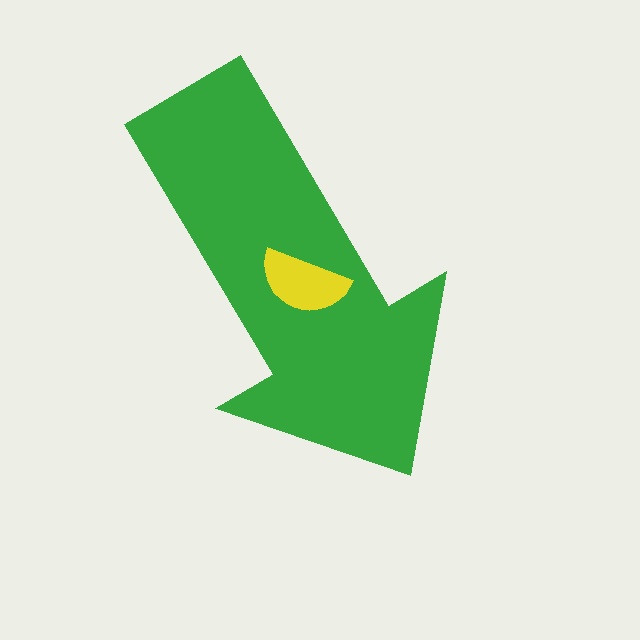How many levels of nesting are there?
2.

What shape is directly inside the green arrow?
The yellow semicircle.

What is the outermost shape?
The green arrow.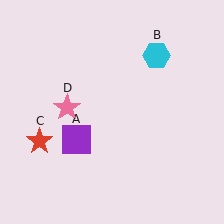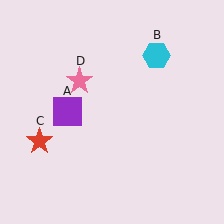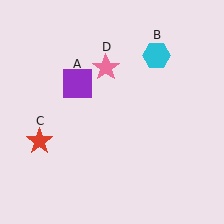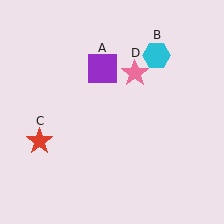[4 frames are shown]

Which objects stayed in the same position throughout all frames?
Cyan hexagon (object B) and red star (object C) remained stationary.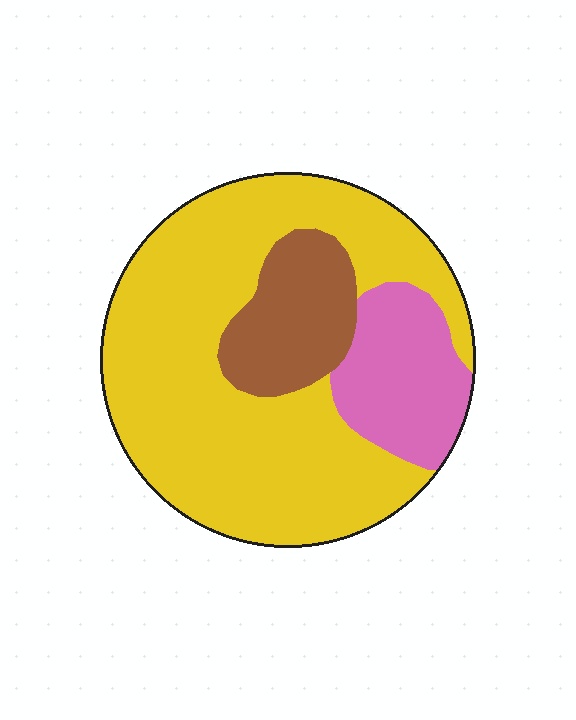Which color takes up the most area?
Yellow, at roughly 70%.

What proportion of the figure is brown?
Brown takes up less than a sixth of the figure.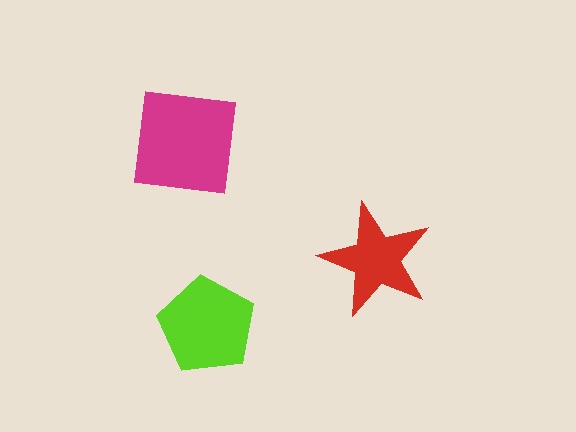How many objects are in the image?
There are 3 objects in the image.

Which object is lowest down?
The lime pentagon is bottommost.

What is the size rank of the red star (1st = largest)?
3rd.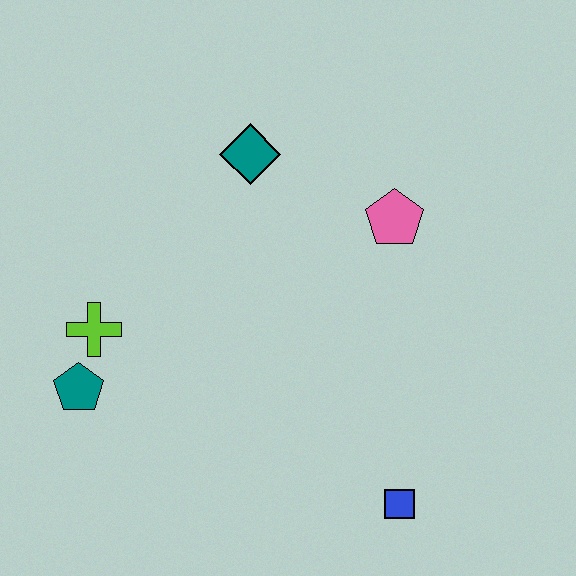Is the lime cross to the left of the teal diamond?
Yes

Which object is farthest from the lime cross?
The blue square is farthest from the lime cross.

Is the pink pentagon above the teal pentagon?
Yes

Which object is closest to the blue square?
The pink pentagon is closest to the blue square.